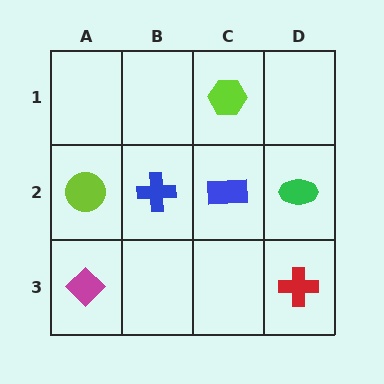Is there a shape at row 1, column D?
No, that cell is empty.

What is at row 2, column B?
A blue cross.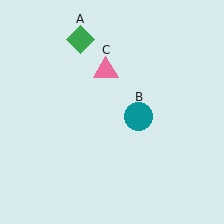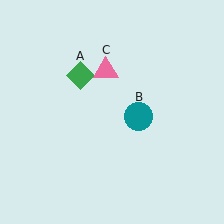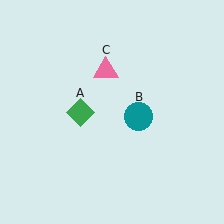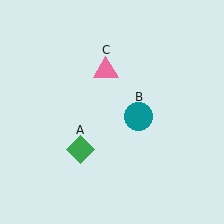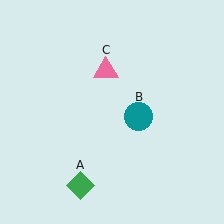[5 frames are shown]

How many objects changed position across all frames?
1 object changed position: green diamond (object A).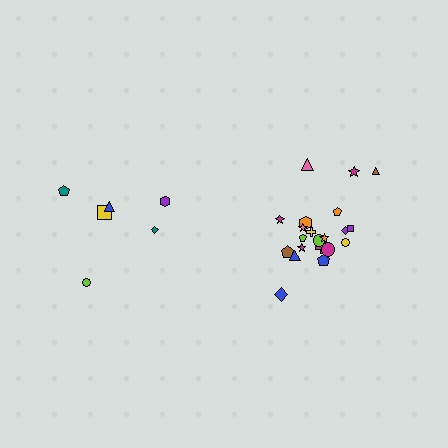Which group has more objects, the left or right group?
The right group.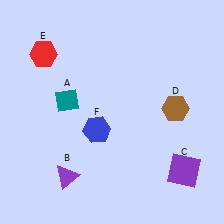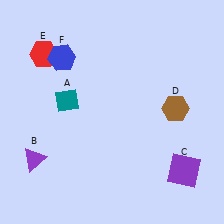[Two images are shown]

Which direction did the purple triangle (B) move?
The purple triangle (B) moved left.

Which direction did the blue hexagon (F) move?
The blue hexagon (F) moved up.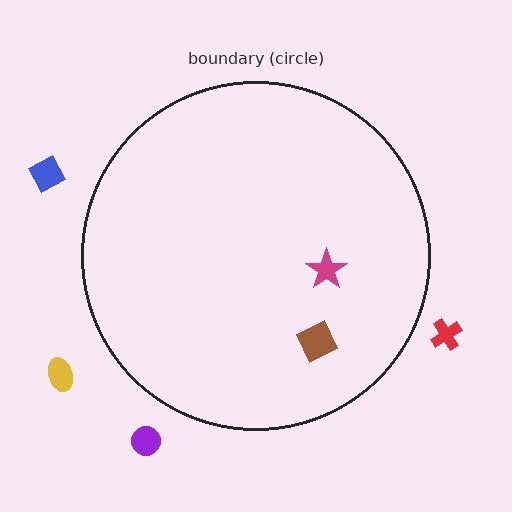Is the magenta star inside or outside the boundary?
Inside.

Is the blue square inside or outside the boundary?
Outside.